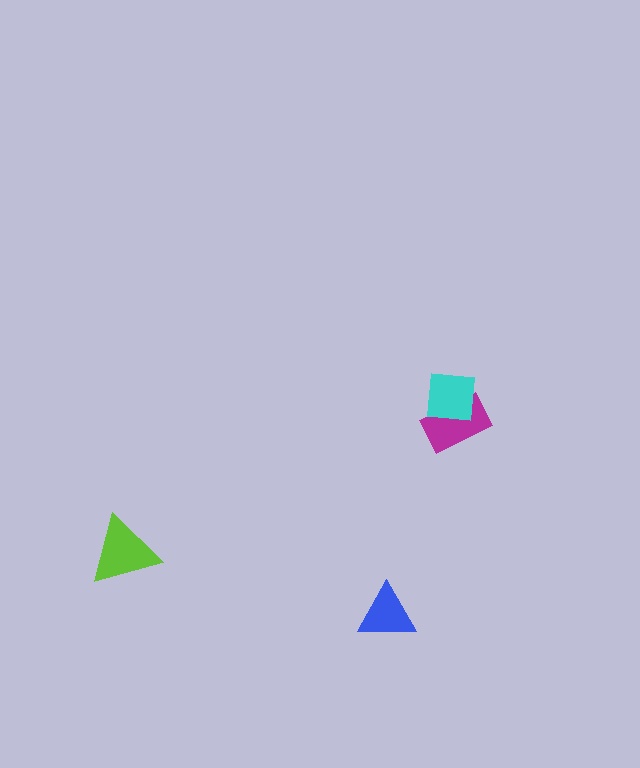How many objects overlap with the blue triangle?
0 objects overlap with the blue triangle.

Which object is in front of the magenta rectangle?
The cyan square is in front of the magenta rectangle.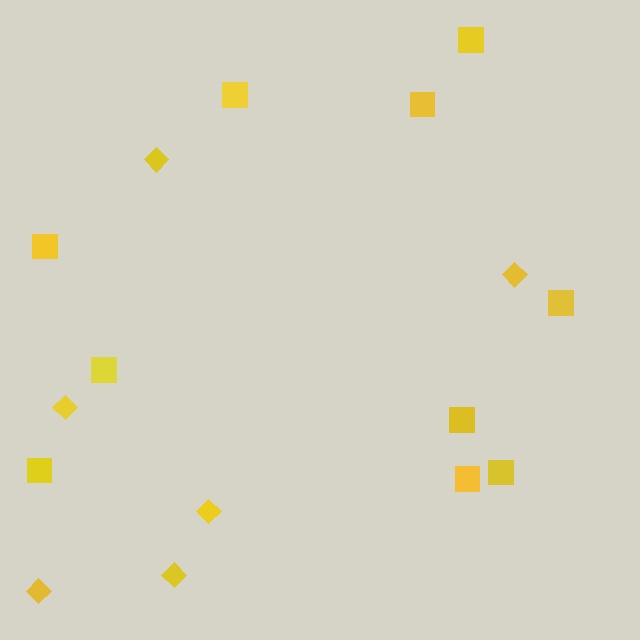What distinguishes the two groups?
There are 2 groups: one group of diamonds (6) and one group of squares (10).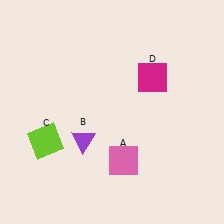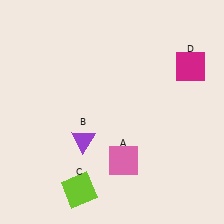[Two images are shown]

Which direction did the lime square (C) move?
The lime square (C) moved down.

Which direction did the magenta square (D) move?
The magenta square (D) moved right.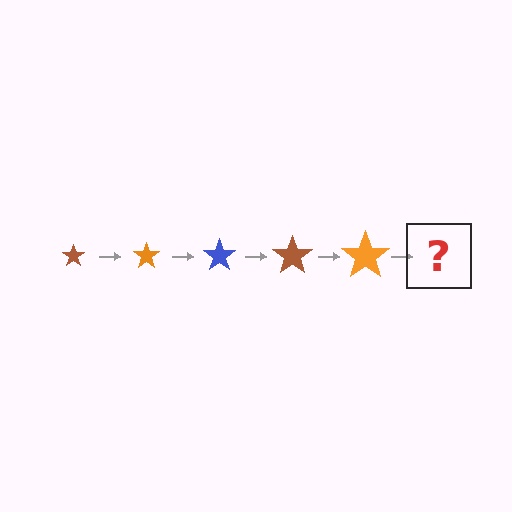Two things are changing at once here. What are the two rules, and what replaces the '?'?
The two rules are that the star grows larger each step and the color cycles through brown, orange, and blue. The '?' should be a blue star, larger than the previous one.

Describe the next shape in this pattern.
It should be a blue star, larger than the previous one.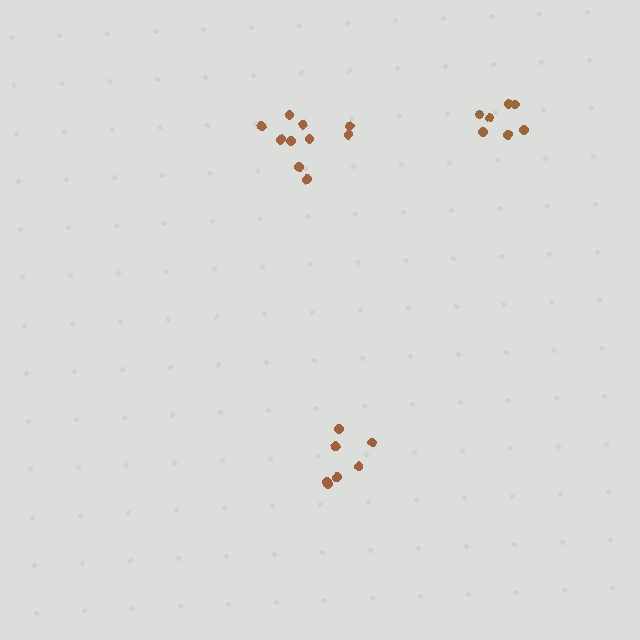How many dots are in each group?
Group 1: 10 dots, Group 2: 7 dots, Group 3: 7 dots (24 total).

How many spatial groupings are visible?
There are 3 spatial groupings.